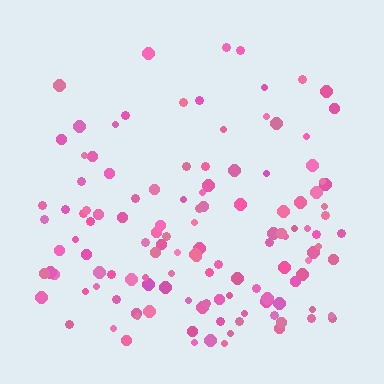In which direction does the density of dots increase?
From top to bottom, with the bottom side densest.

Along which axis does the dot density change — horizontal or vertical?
Vertical.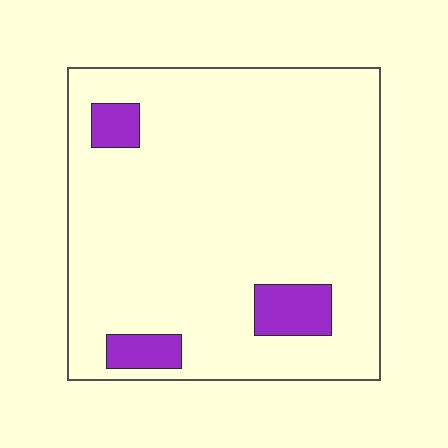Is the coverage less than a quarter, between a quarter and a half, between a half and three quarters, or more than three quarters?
Less than a quarter.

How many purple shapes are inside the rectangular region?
3.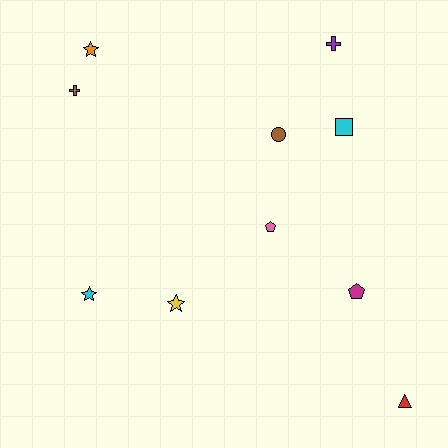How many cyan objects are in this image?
There are 2 cyan objects.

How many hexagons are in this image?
There are no hexagons.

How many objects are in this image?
There are 10 objects.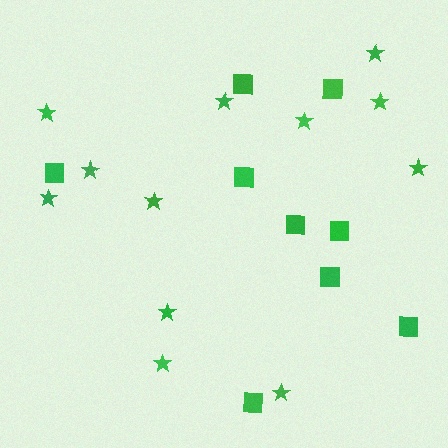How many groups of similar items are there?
There are 2 groups: one group of stars (12) and one group of squares (9).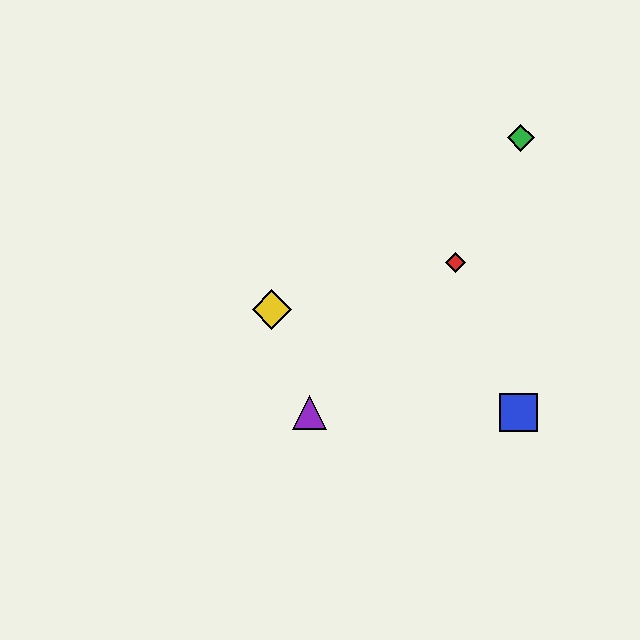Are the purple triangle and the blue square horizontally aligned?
Yes, both are at y≈413.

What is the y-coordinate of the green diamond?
The green diamond is at y≈138.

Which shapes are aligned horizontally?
The blue square, the purple triangle are aligned horizontally.